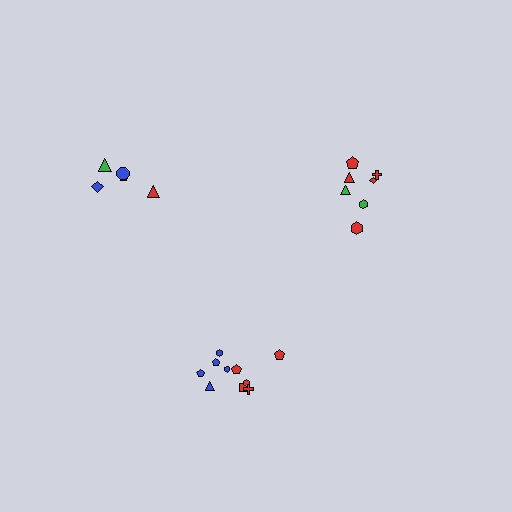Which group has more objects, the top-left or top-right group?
The top-right group.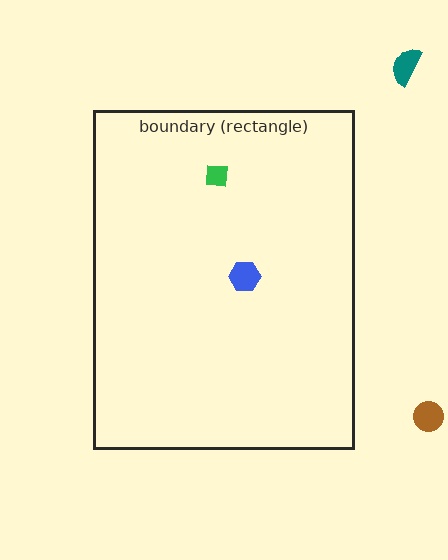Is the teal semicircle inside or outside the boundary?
Outside.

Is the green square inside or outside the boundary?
Inside.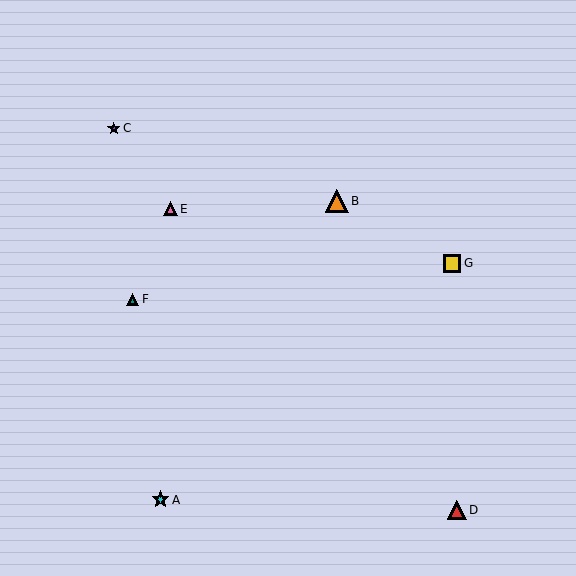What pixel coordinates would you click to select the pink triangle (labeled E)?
Click at (170, 209) to select the pink triangle E.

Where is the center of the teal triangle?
The center of the teal triangle is at (132, 299).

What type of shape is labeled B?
Shape B is an orange triangle.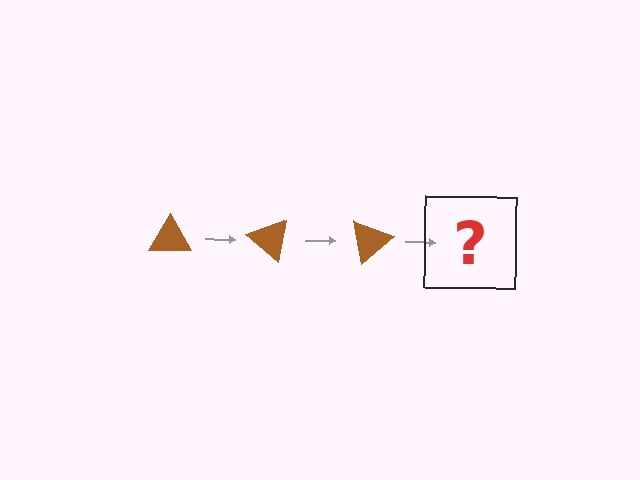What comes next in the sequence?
The next element should be a brown triangle rotated 120 degrees.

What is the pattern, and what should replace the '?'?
The pattern is that the triangle rotates 40 degrees each step. The '?' should be a brown triangle rotated 120 degrees.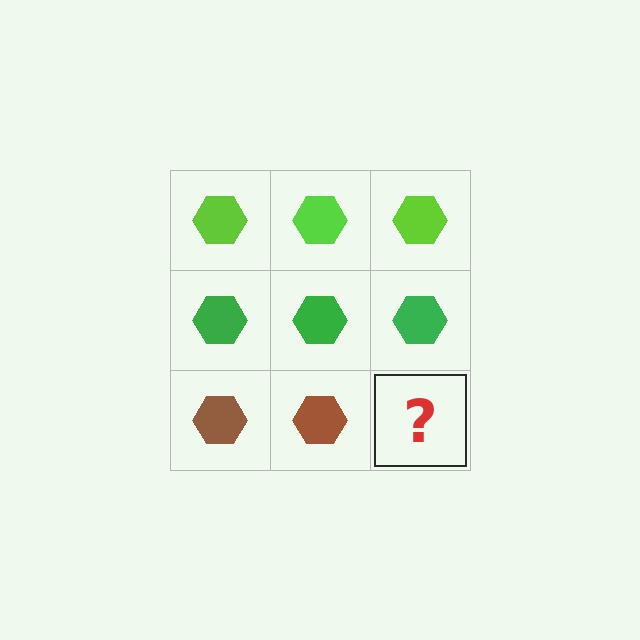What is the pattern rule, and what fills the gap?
The rule is that each row has a consistent color. The gap should be filled with a brown hexagon.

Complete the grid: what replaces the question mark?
The question mark should be replaced with a brown hexagon.